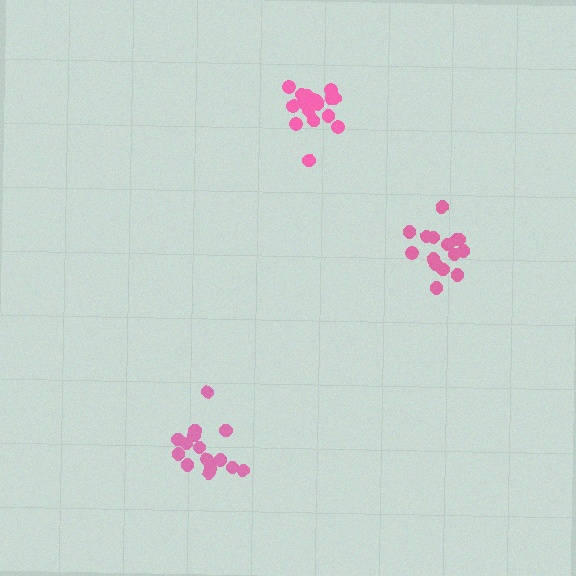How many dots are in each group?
Group 1: 17 dots, Group 2: 16 dots, Group 3: 15 dots (48 total).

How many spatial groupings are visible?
There are 3 spatial groupings.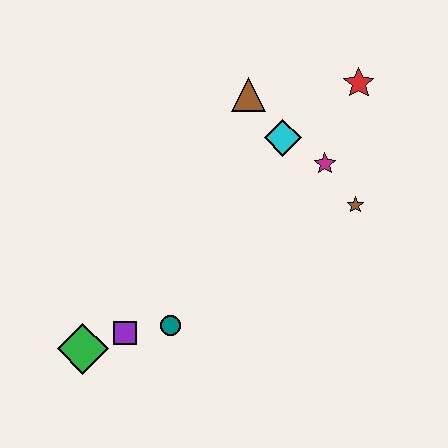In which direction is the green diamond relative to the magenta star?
The green diamond is to the left of the magenta star.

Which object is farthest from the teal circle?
The red star is farthest from the teal circle.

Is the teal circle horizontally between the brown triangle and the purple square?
Yes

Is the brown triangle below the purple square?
No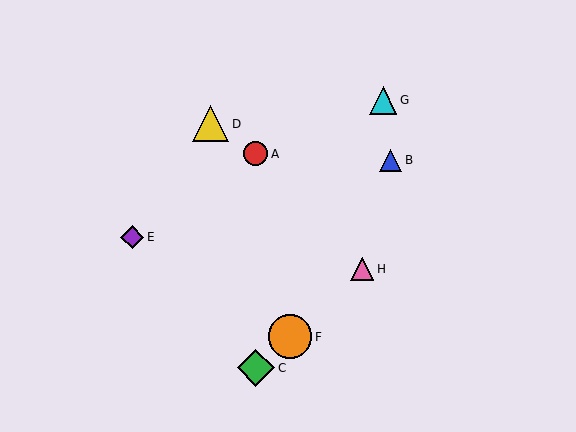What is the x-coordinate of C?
Object C is at x≈256.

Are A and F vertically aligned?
No, A is at x≈256 and F is at x≈290.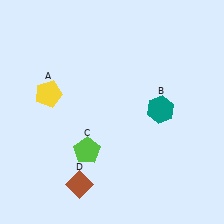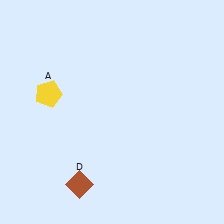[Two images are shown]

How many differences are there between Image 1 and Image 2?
There are 2 differences between the two images.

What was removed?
The lime pentagon (C), the teal hexagon (B) were removed in Image 2.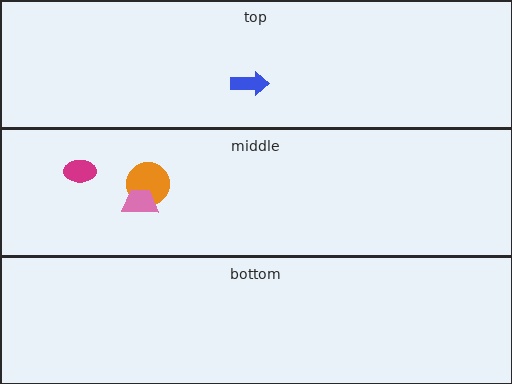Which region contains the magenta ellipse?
The middle region.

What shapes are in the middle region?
The orange circle, the magenta ellipse, the pink trapezoid.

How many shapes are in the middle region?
3.